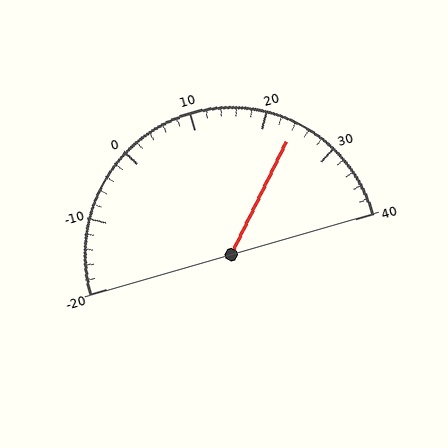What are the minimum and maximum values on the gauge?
The gauge ranges from -20 to 40.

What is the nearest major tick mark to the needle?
The nearest major tick mark is 20.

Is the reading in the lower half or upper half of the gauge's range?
The reading is in the upper half of the range (-20 to 40).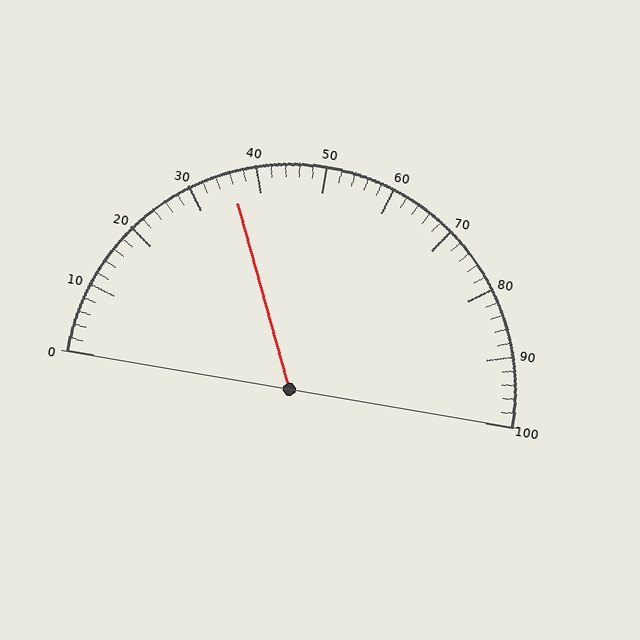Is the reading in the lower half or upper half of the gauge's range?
The reading is in the lower half of the range (0 to 100).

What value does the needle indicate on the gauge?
The needle indicates approximately 36.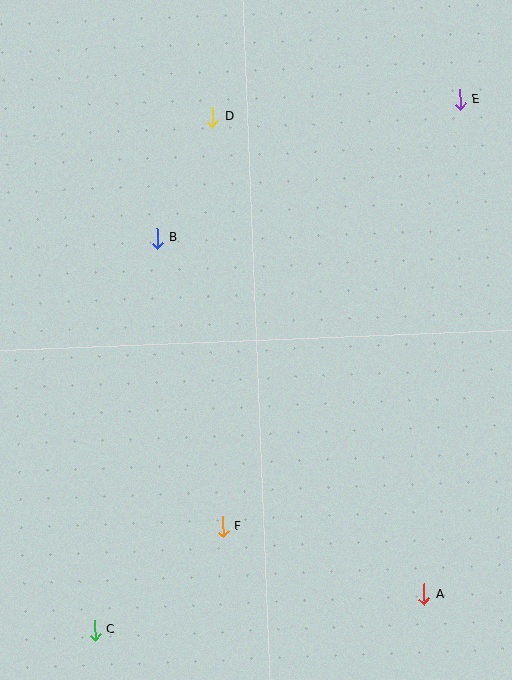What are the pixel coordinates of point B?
Point B is at (157, 238).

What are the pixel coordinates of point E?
Point E is at (460, 100).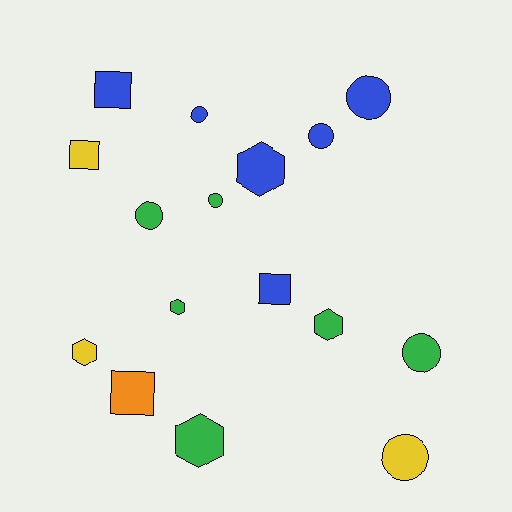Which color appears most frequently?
Green, with 6 objects.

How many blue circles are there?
There are 3 blue circles.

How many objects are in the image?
There are 16 objects.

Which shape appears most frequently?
Circle, with 7 objects.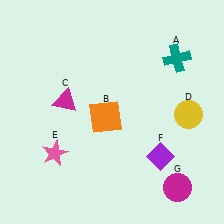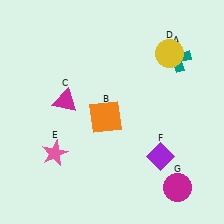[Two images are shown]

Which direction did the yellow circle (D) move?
The yellow circle (D) moved up.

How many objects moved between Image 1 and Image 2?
1 object moved between the two images.